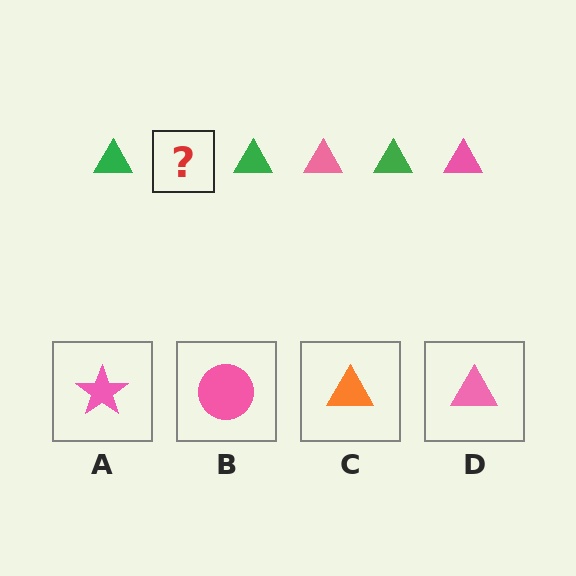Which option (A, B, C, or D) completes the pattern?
D.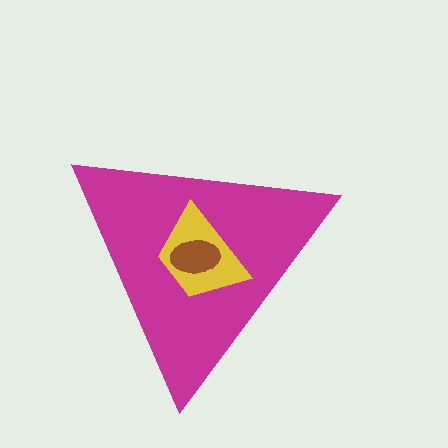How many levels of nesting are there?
3.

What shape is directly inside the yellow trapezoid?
The brown ellipse.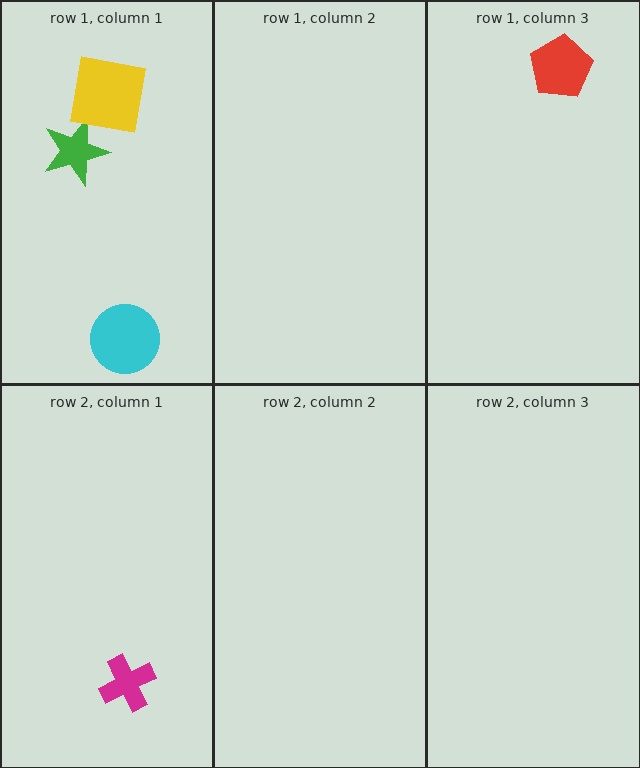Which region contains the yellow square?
The row 1, column 1 region.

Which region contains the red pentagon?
The row 1, column 3 region.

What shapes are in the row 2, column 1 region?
The magenta cross.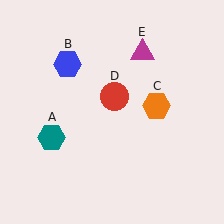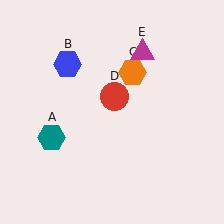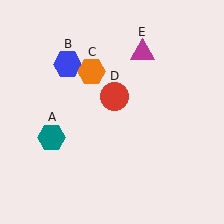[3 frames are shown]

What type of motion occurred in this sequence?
The orange hexagon (object C) rotated counterclockwise around the center of the scene.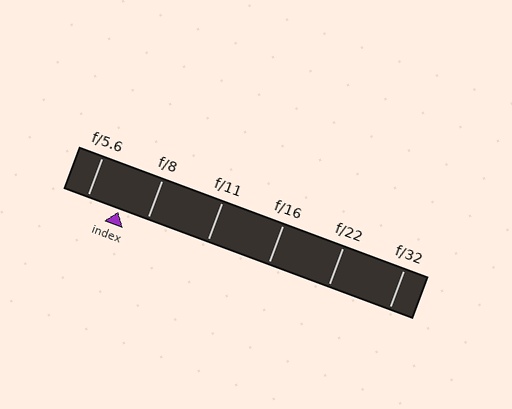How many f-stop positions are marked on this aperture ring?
There are 6 f-stop positions marked.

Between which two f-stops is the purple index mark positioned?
The index mark is between f/5.6 and f/8.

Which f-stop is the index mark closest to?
The index mark is closest to f/8.